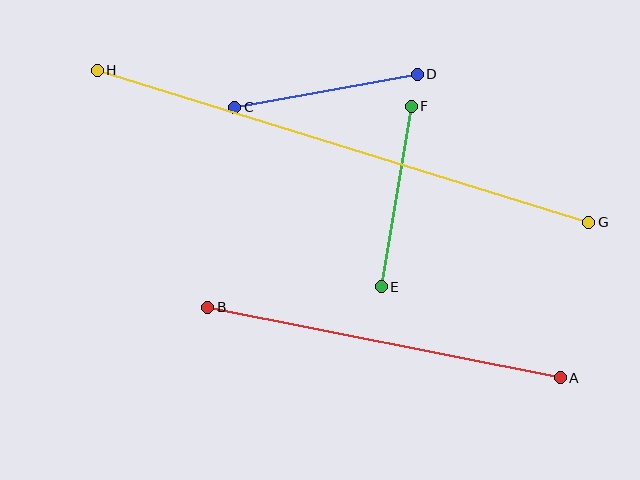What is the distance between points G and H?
The distance is approximately 514 pixels.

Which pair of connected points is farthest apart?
Points G and H are farthest apart.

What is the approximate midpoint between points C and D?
The midpoint is at approximately (326, 91) pixels.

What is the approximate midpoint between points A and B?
The midpoint is at approximately (384, 343) pixels.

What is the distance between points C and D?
The distance is approximately 186 pixels.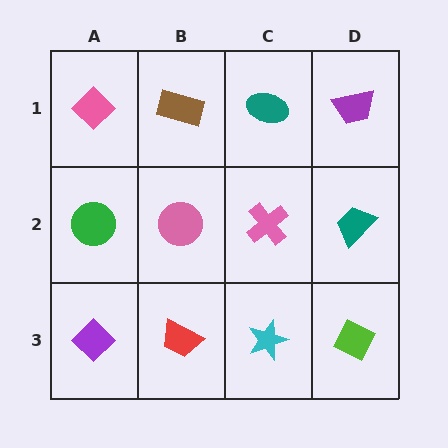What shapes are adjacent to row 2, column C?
A teal ellipse (row 1, column C), a cyan star (row 3, column C), a pink circle (row 2, column B), a teal trapezoid (row 2, column D).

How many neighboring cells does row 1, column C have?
3.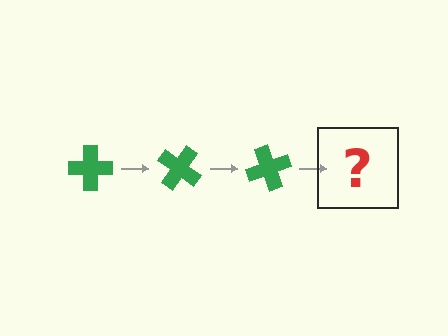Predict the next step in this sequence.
The next step is a green cross rotated 105 degrees.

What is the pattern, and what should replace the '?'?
The pattern is that the cross rotates 35 degrees each step. The '?' should be a green cross rotated 105 degrees.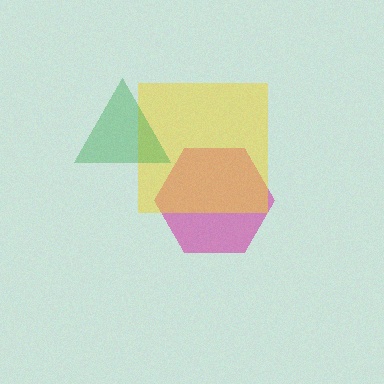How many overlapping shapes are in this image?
There are 3 overlapping shapes in the image.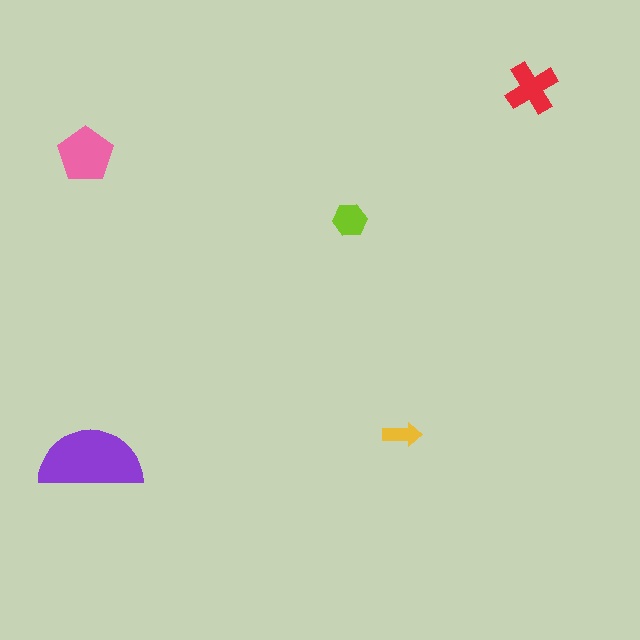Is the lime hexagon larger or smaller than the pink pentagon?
Smaller.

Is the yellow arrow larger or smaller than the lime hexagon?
Smaller.